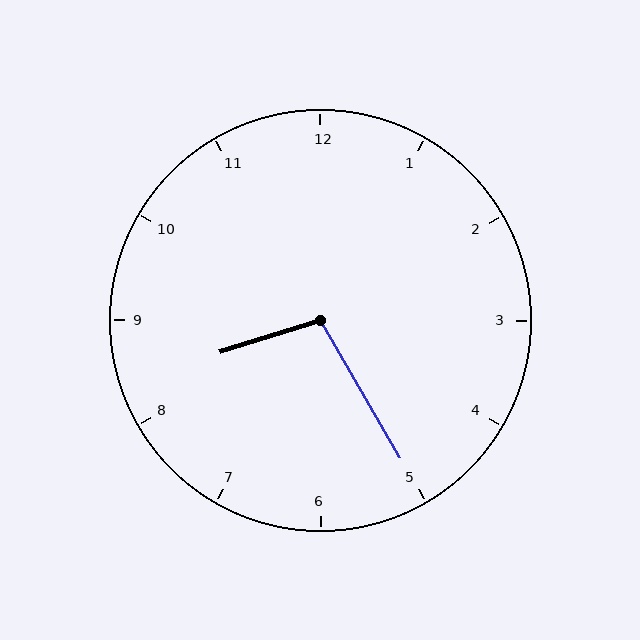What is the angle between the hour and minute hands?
Approximately 102 degrees.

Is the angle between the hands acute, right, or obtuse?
It is obtuse.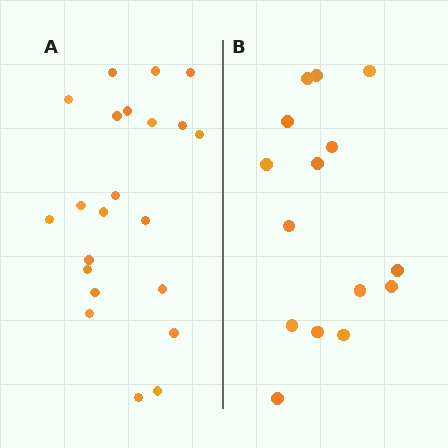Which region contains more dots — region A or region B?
Region A (the left region) has more dots.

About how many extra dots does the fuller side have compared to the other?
Region A has roughly 8 or so more dots than region B.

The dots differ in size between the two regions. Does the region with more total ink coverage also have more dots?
No. Region B has more total ink coverage because its dots are larger, but region A actually contains more individual dots. Total area can be misleading — the number of items is what matters here.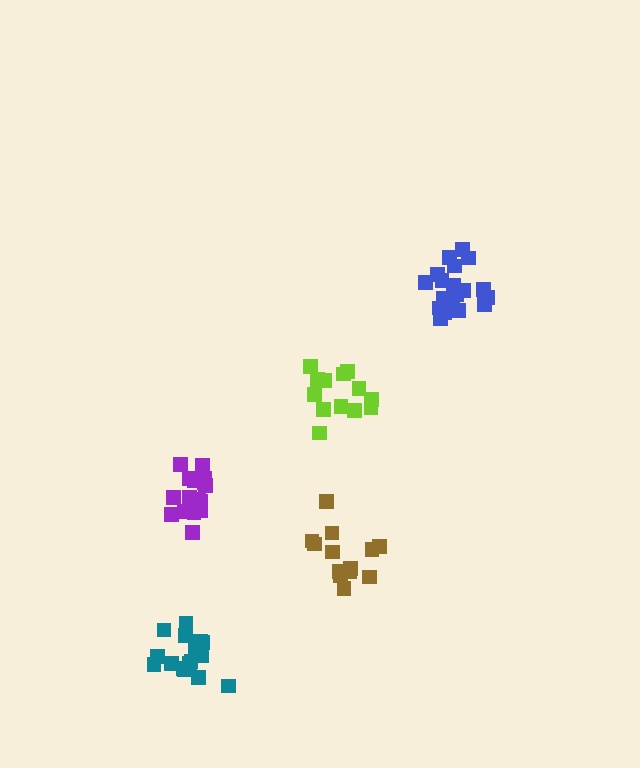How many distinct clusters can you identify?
There are 5 distinct clusters.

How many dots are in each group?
Group 1: 16 dots, Group 2: 13 dots, Group 3: 19 dots, Group 4: 13 dots, Group 5: 16 dots (77 total).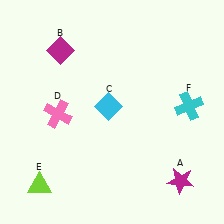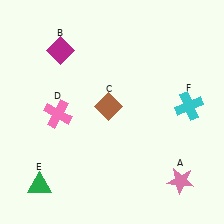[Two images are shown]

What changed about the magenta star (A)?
In Image 1, A is magenta. In Image 2, it changed to pink.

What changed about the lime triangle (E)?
In Image 1, E is lime. In Image 2, it changed to green.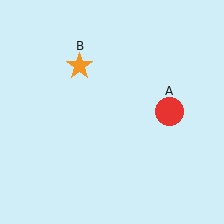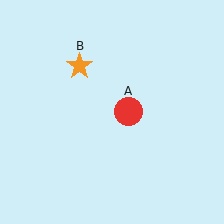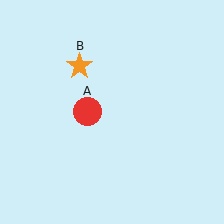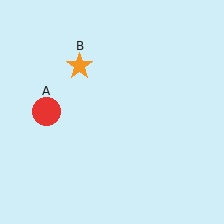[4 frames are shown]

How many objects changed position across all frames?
1 object changed position: red circle (object A).